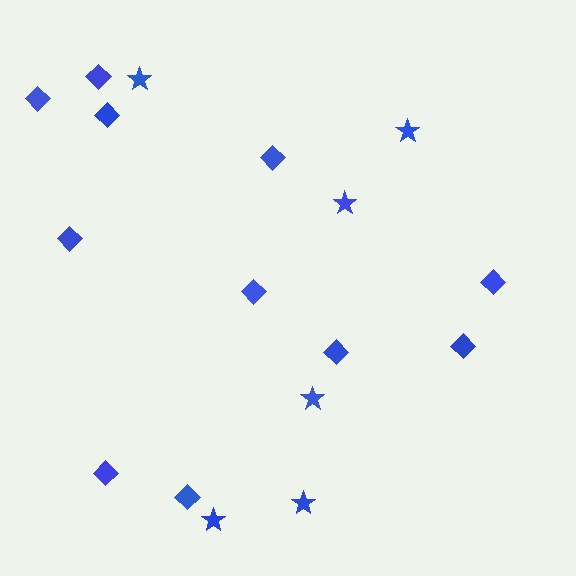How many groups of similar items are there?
There are 2 groups: one group of diamonds (11) and one group of stars (6).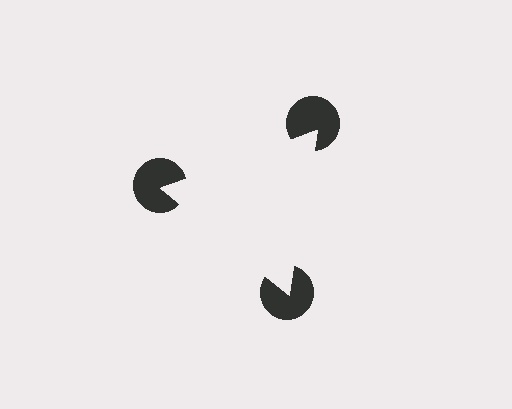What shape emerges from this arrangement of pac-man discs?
An illusory triangle — its edges are inferred from the aligned wedge cuts in the pac-man discs, not physically drawn.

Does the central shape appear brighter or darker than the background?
It typically appears slightly brighter than the background, even though no actual brightness change is drawn.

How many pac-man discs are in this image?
There are 3 — one at each vertex of the illusory triangle.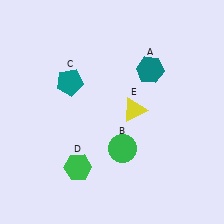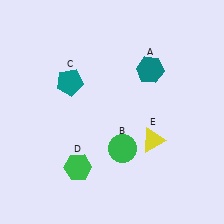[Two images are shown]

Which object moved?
The yellow triangle (E) moved down.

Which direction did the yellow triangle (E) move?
The yellow triangle (E) moved down.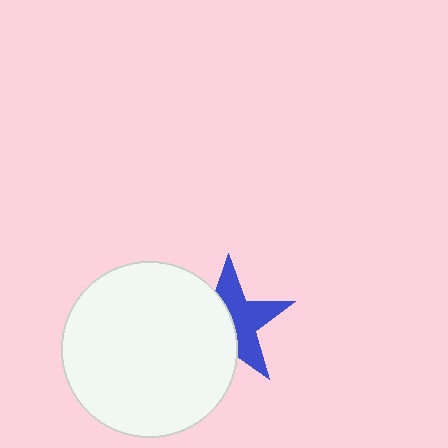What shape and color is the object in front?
The object in front is a white circle.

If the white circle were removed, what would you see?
You would see the complete blue star.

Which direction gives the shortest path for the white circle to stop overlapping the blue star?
Moving left gives the shortest separation.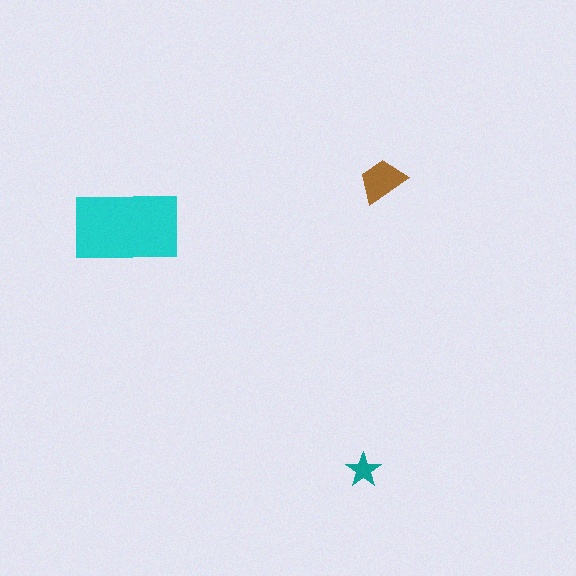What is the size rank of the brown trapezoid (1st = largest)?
2nd.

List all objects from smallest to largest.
The teal star, the brown trapezoid, the cyan rectangle.